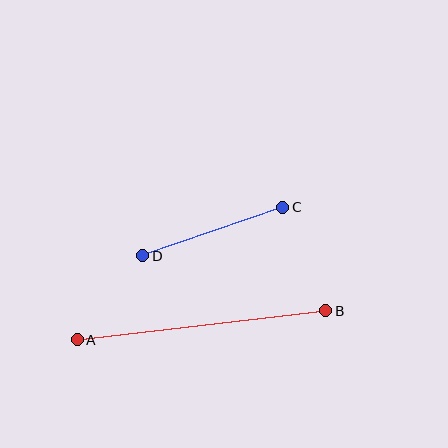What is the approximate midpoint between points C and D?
The midpoint is at approximately (213, 232) pixels.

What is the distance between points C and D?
The distance is approximately 148 pixels.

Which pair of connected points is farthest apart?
Points A and B are farthest apart.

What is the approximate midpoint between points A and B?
The midpoint is at approximately (201, 325) pixels.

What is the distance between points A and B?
The distance is approximately 250 pixels.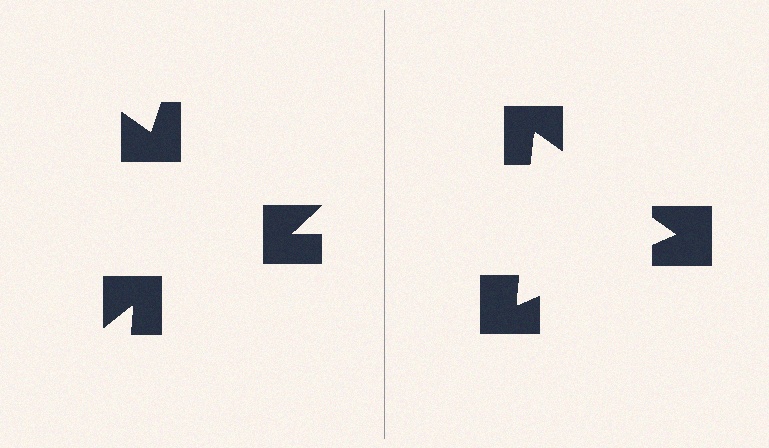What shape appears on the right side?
An illusory triangle.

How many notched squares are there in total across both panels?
6 — 3 on each side.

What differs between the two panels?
The notched squares are positioned identically on both sides; only the wedge orientations differ. On the right they align to a triangle; on the left they are misaligned.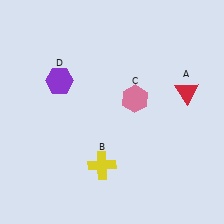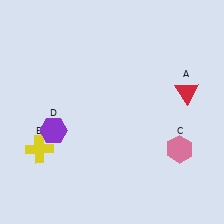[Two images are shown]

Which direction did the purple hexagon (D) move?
The purple hexagon (D) moved down.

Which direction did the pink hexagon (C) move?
The pink hexagon (C) moved down.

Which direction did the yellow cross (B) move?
The yellow cross (B) moved left.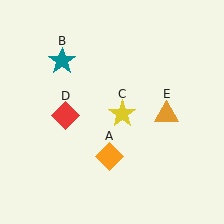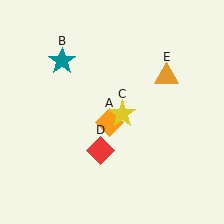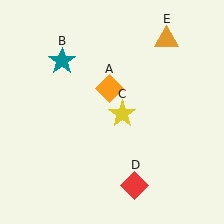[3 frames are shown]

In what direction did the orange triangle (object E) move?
The orange triangle (object E) moved up.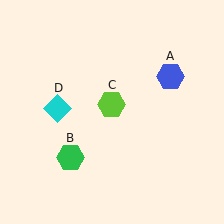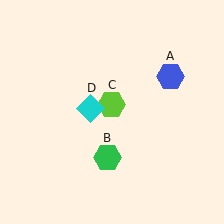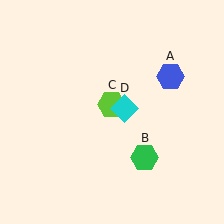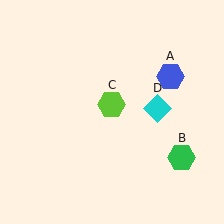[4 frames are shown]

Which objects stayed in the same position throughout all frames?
Blue hexagon (object A) and lime hexagon (object C) remained stationary.